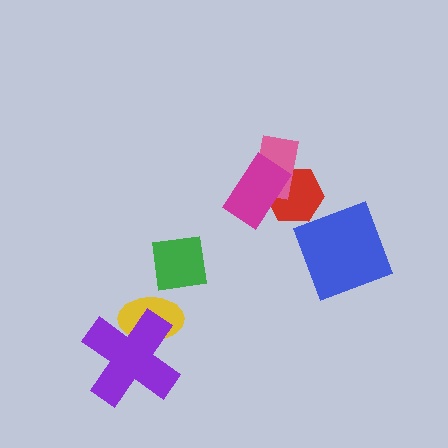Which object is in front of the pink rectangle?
The magenta rectangle is in front of the pink rectangle.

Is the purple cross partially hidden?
No, no other shape covers it.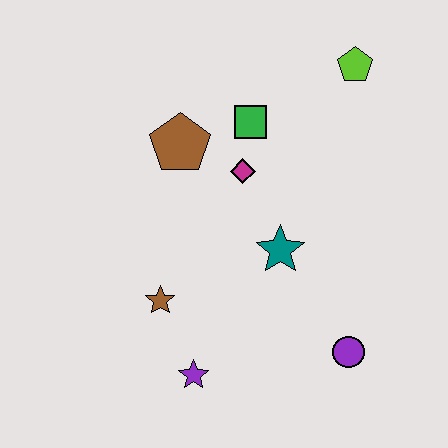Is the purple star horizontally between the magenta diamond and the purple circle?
No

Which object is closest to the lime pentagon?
The green square is closest to the lime pentagon.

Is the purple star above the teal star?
No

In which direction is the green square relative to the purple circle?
The green square is above the purple circle.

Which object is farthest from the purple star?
The lime pentagon is farthest from the purple star.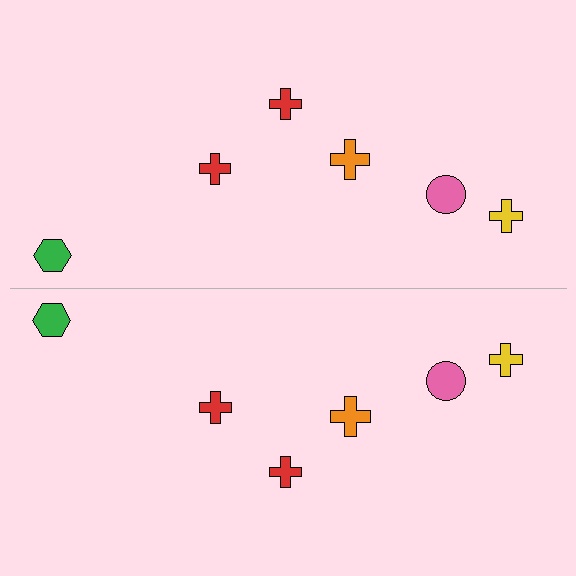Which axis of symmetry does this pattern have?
The pattern has a horizontal axis of symmetry running through the center of the image.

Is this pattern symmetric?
Yes, this pattern has bilateral (reflection) symmetry.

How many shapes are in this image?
There are 12 shapes in this image.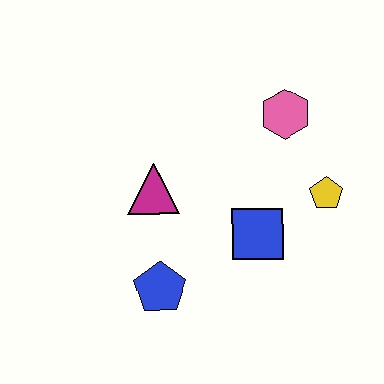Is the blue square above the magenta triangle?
No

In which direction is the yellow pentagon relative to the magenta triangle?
The yellow pentagon is to the right of the magenta triangle.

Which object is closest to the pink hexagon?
The yellow pentagon is closest to the pink hexagon.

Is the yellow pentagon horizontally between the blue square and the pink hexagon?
No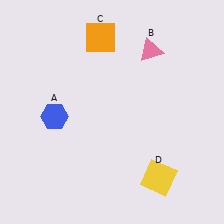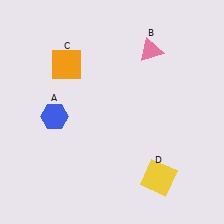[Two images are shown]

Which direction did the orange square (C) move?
The orange square (C) moved left.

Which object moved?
The orange square (C) moved left.